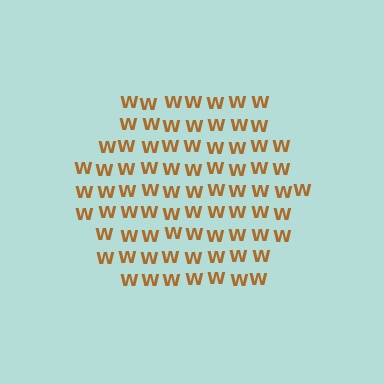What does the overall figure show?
The overall figure shows a hexagon.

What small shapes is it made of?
It is made of small letter W's.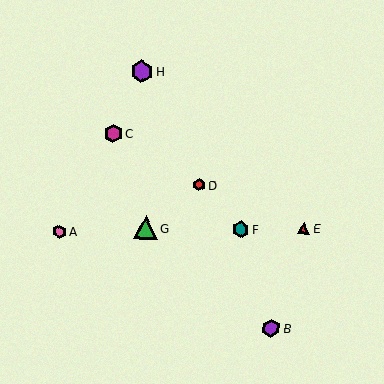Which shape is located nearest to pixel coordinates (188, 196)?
The red hexagon (labeled D) at (199, 185) is nearest to that location.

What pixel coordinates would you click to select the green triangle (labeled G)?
Click at (146, 228) to select the green triangle G.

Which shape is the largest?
The green triangle (labeled G) is the largest.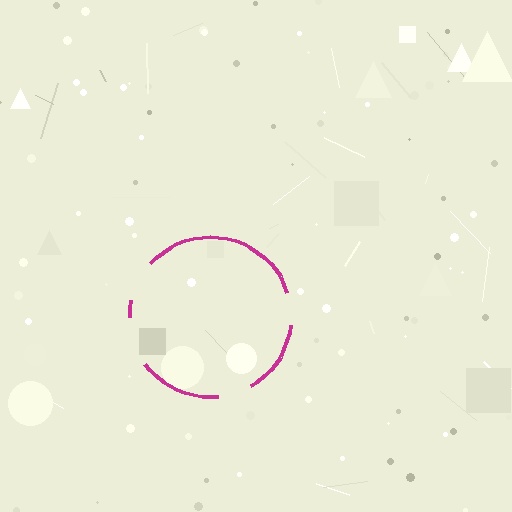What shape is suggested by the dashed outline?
The dashed outline suggests a circle.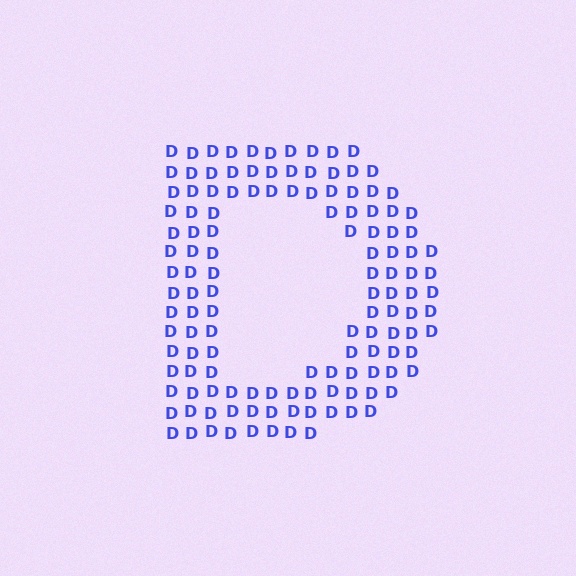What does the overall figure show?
The overall figure shows the letter D.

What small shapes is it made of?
It is made of small letter D's.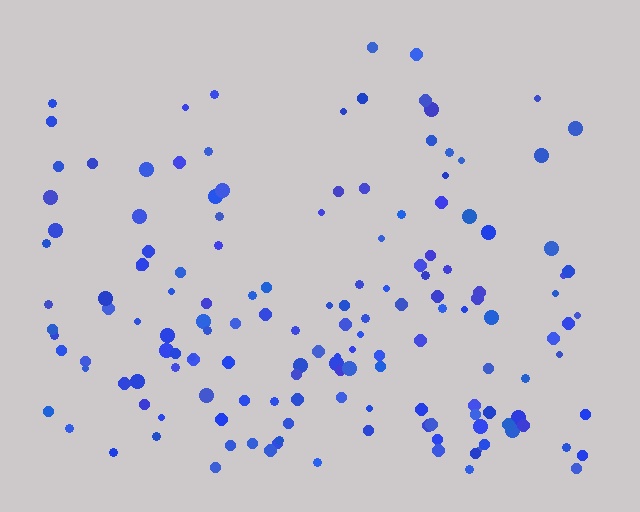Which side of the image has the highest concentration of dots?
The bottom.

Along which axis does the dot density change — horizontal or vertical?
Vertical.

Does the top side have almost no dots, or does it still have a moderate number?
Still a moderate number, just noticeably fewer than the bottom.